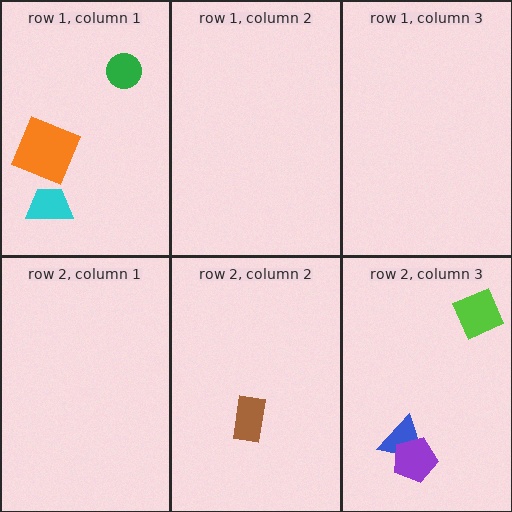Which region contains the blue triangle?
The row 2, column 3 region.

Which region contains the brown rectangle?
The row 2, column 2 region.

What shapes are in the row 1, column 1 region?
The green circle, the cyan trapezoid, the orange square.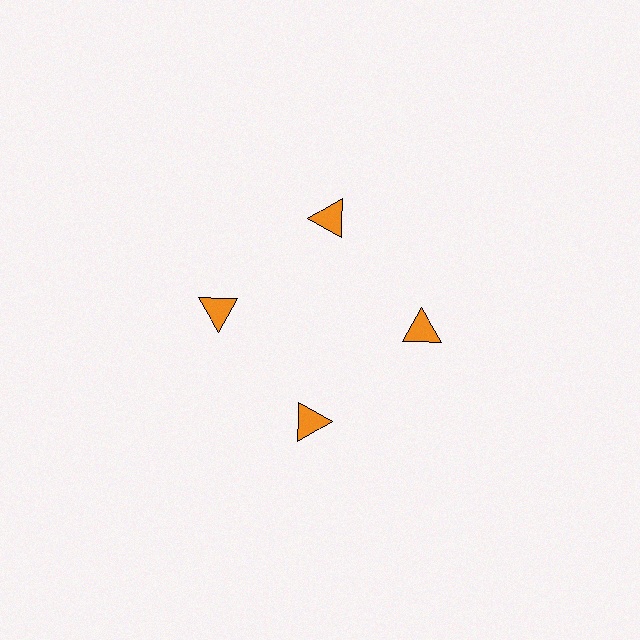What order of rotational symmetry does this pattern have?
This pattern has 4-fold rotational symmetry.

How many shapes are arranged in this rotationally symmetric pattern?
There are 4 shapes, arranged in 4 groups of 1.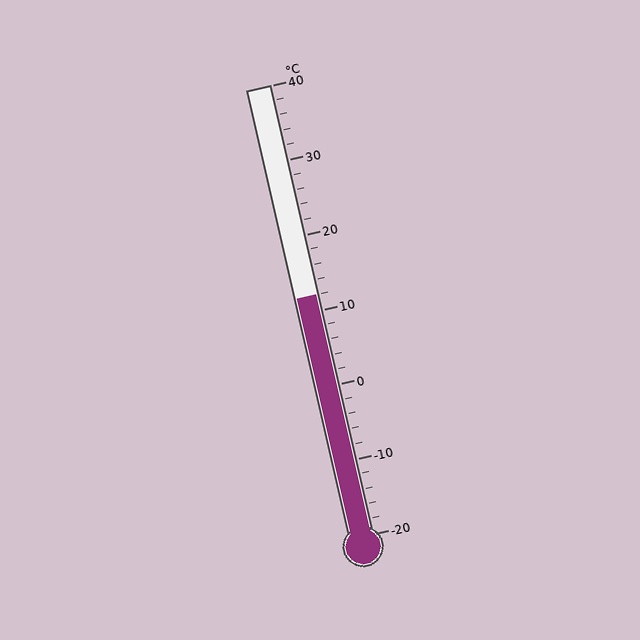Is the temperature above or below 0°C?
The temperature is above 0°C.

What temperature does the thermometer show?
The thermometer shows approximately 12°C.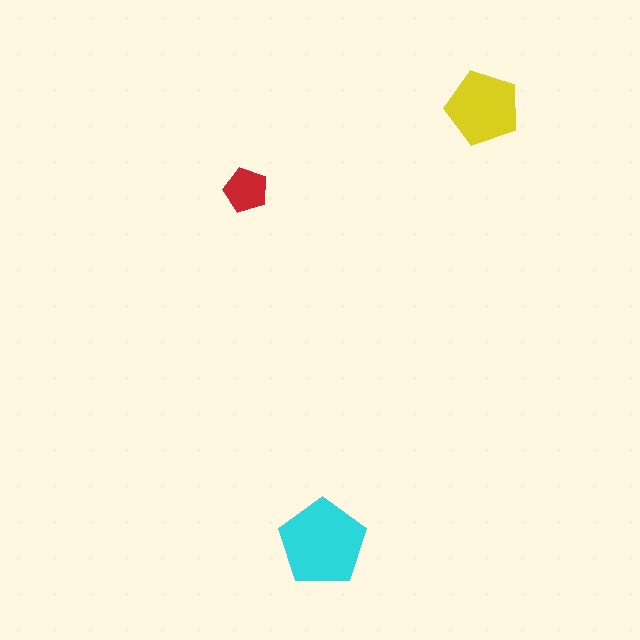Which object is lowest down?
The cyan pentagon is bottommost.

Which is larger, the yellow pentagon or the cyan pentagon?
The cyan one.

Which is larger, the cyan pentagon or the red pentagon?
The cyan one.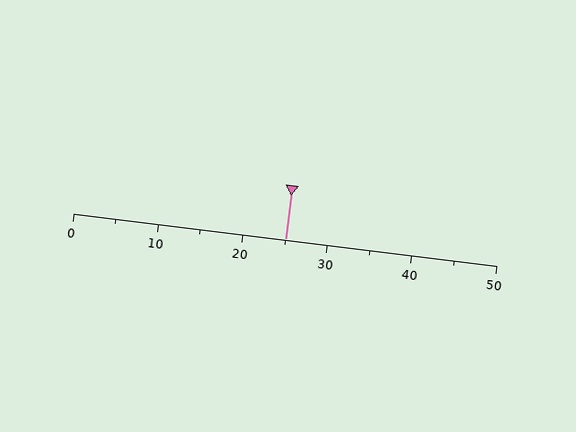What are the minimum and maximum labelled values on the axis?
The axis runs from 0 to 50.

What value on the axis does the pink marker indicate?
The marker indicates approximately 25.